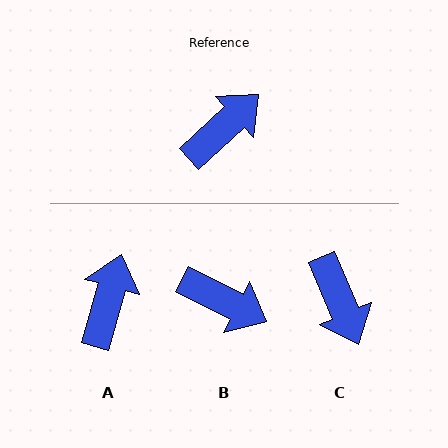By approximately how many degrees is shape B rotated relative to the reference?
Approximately 70 degrees clockwise.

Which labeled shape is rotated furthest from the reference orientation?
C, about 109 degrees away.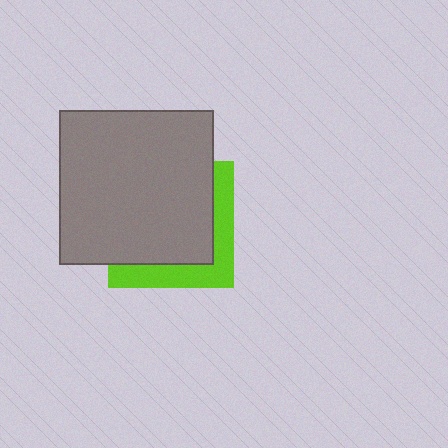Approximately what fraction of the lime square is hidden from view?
Roughly 69% of the lime square is hidden behind the gray square.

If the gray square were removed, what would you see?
You would see the complete lime square.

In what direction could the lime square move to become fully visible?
The lime square could move toward the lower-right. That would shift it out from behind the gray square entirely.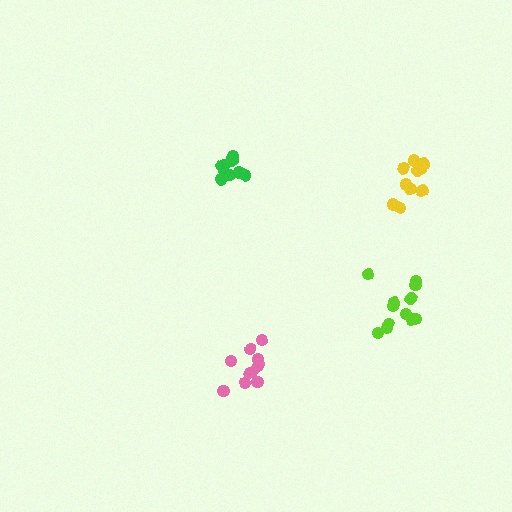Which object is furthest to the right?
The yellow cluster is rightmost.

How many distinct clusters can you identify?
There are 4 distinct clusters.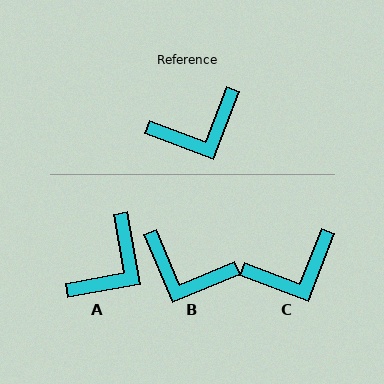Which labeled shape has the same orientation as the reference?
C.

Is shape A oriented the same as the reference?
No, it is off by about 31 degrees.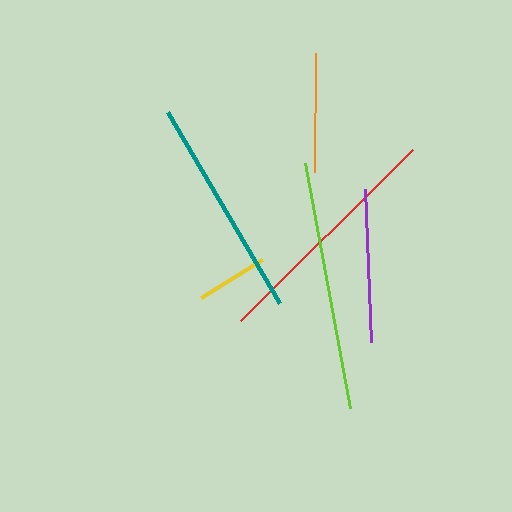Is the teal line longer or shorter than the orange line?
The teal line is longer than the orange line.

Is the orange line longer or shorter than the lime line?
The lime line is longer than the orange line.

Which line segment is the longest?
The lime line is the longest at approximately 249 pixels.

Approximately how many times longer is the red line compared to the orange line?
The red line is approximately 2.0 times the length of the orange line.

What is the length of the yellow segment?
The yellow segment is approximately 72 pixels long.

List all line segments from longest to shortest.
From longest to shortest: lime, red, teal, purple, orange, yellow.